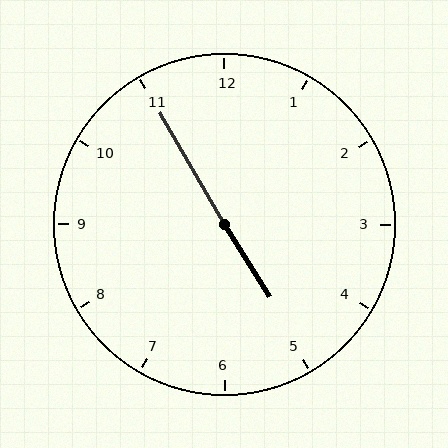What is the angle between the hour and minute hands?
Approximately 178 degrees.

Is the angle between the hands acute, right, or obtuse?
It is obtuse.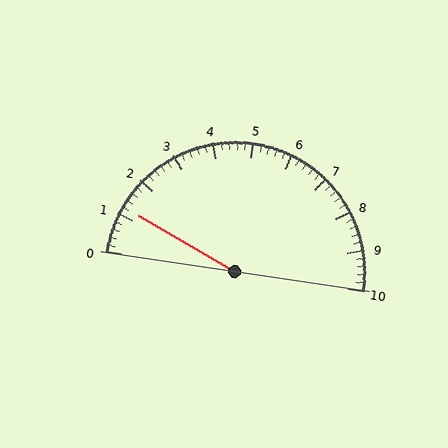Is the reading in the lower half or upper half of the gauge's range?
The reading is in the lower half of the range (0 to 10).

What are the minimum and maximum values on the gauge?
The gauge ranges from 0 to 10.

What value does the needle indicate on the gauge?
The needle indicates approximately 1.2.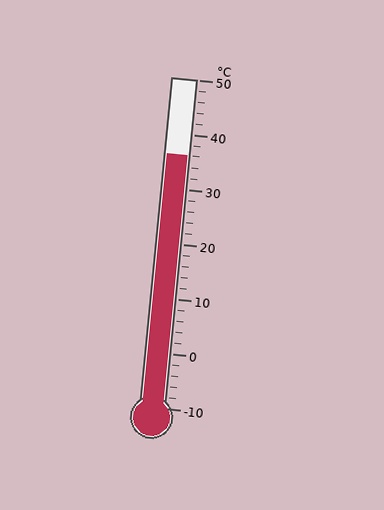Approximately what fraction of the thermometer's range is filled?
The thermometer is filled to approximately 75% of its range.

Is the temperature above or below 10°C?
The temperature is above 10°C.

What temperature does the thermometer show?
The thermometer shows approximately 36°C.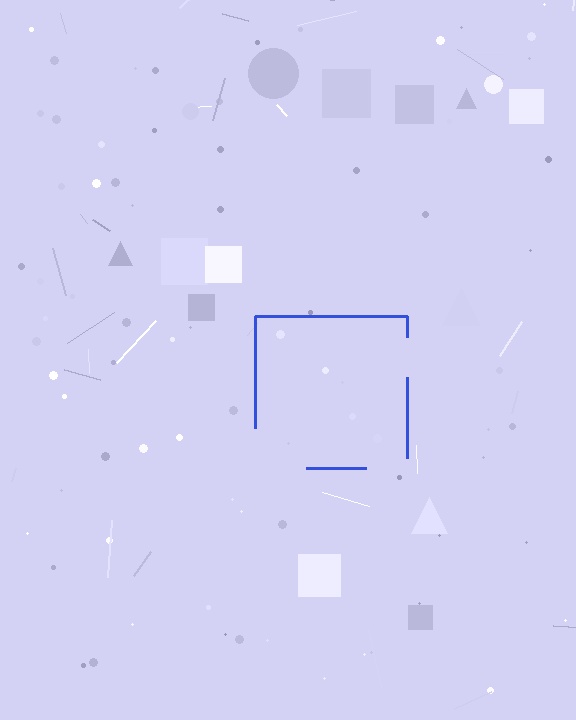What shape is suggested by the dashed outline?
The dashed outline suggests a square.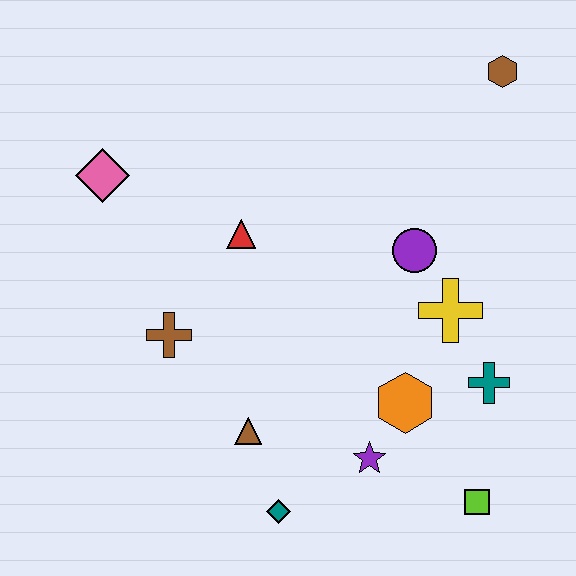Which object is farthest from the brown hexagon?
The teal diamond is farthest from the brown hexagon.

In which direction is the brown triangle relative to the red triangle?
The brown triangle is below the red triangle.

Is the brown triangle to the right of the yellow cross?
No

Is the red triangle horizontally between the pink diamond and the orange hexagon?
Yes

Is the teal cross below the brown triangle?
No